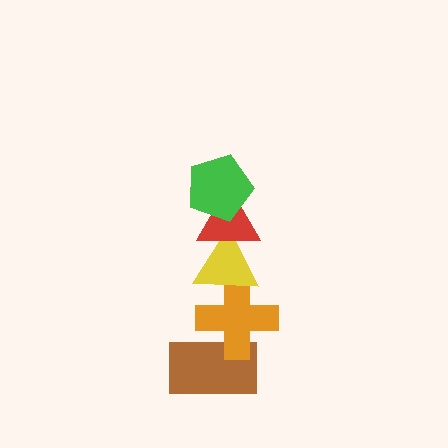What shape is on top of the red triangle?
The green pentagon is on top of the red triangle.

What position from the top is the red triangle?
The red triangle is 2nd from the top.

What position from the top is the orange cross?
The orange cross is 4th from the top.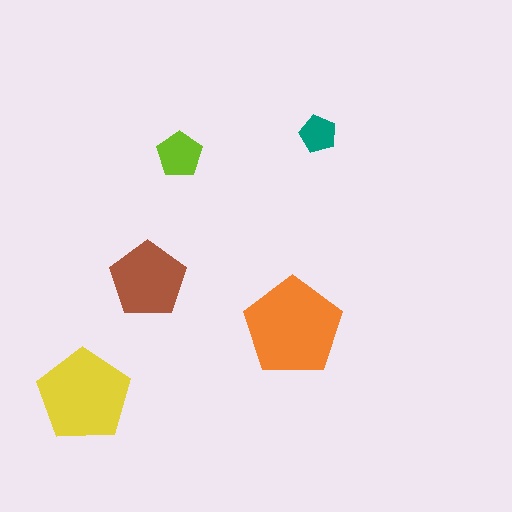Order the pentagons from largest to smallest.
the orange one, the yellow one, the brown one, the lime one, the teal one.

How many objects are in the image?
There are 5 objects in the image.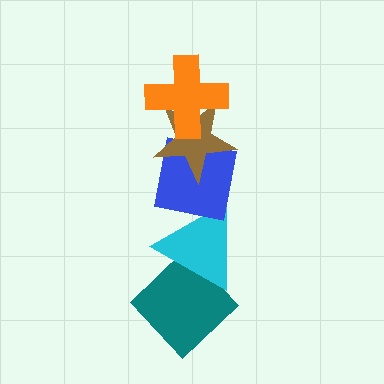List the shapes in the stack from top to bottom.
From top to bottom: the orange cross, the brown star, the blue square, the cyan triangle, the teal diamond.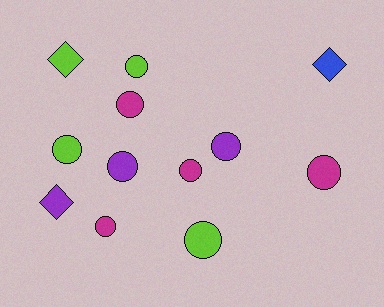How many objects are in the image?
There are 12 objects.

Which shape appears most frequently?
Circle, with 9 objects.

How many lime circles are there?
There are 3 lime circles.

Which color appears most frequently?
Magenta, with 4 objects.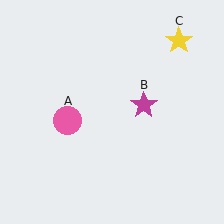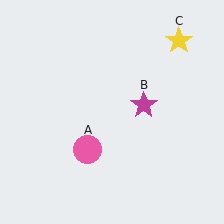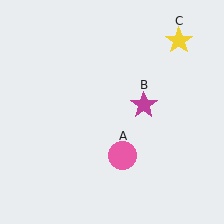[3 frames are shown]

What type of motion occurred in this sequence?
The pink circle (object A) rotated counterclockwise around the center of the scene.